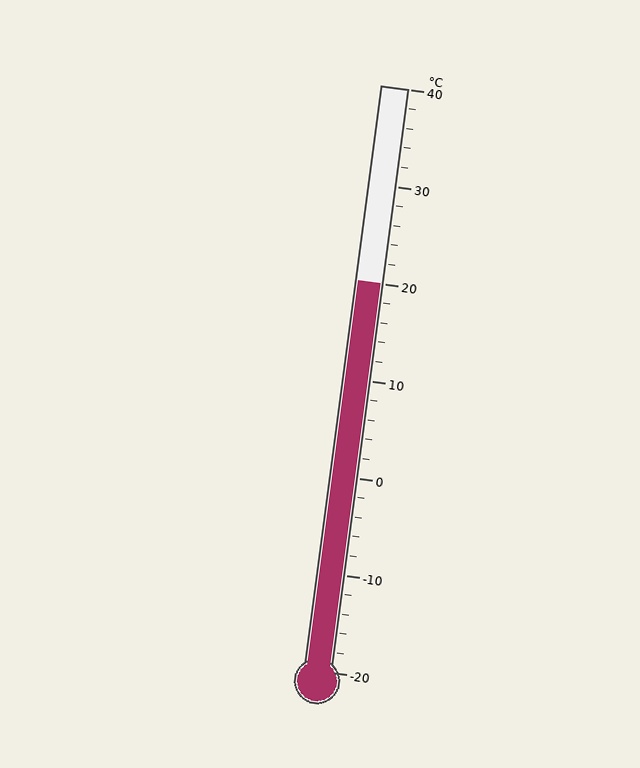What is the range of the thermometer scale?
The thermometer scale ranges from -20°C to 40°C.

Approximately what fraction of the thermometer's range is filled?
The thermometer is filled to approximately 65% of its range.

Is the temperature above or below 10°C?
The temperature is above 10°C.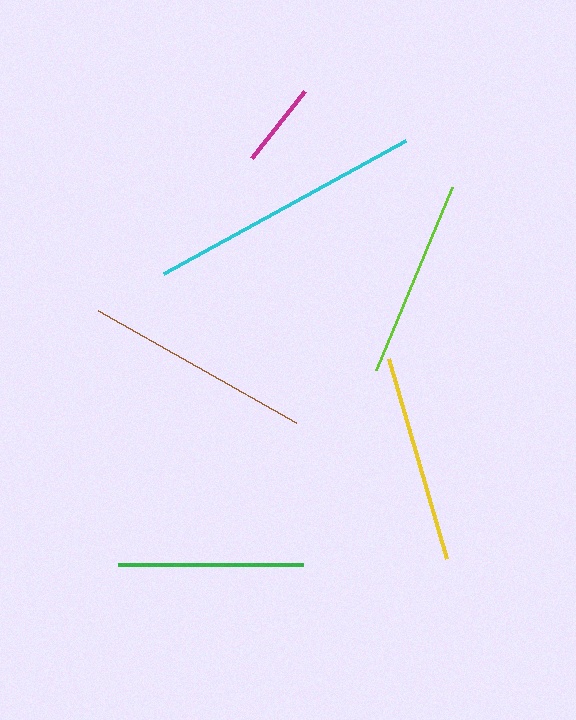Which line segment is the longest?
The cyan line is the longest at approximately 276 pixels.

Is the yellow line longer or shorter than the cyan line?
The cyan line is longer than the yellow line.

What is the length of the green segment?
The green segment is approximately 185 pixels long.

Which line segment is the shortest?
The magenta line is the shortest at approximately 85 pixels.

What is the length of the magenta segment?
The magenta segment is approximately 85 pixels long.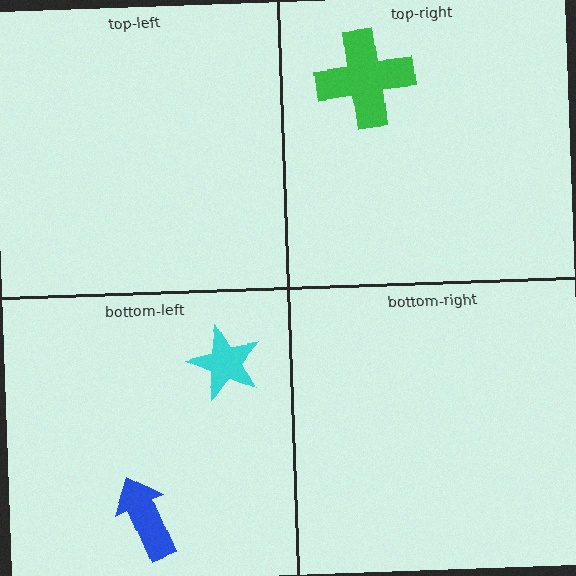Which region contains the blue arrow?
The bottom-left region.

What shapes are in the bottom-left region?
The cyan star, the blue arrow.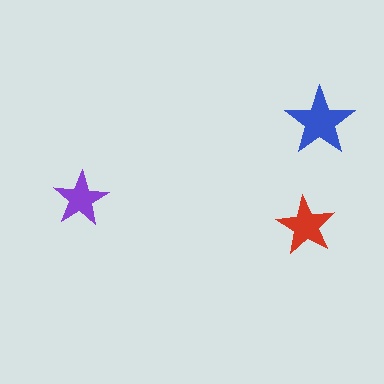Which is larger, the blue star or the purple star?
The blue one.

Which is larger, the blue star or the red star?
The blue one.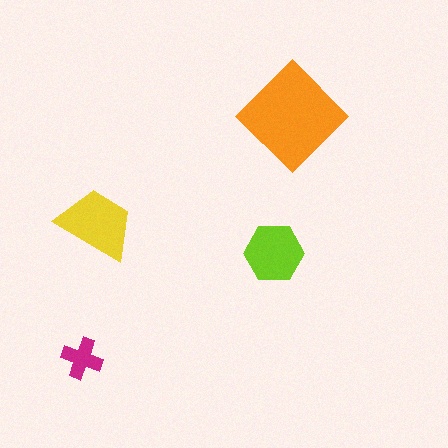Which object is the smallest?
The magenta cross.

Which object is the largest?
The orange diamond.